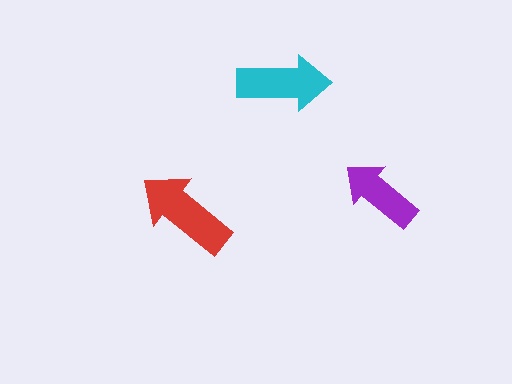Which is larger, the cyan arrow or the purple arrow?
The cyan one.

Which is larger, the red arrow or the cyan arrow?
The red one.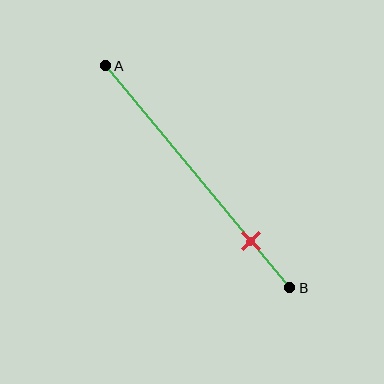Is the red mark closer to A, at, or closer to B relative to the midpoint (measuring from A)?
The red mark is closer to point B than the midpoint of segment AB.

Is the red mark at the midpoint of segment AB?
No, the mark is at about 80% from A, not at the 50% midpoint.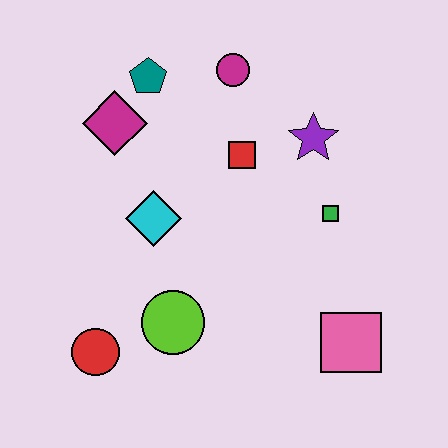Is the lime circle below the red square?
Yes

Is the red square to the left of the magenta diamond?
No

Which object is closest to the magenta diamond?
The teal pentagon is closest to the magenta diamond.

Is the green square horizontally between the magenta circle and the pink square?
Yes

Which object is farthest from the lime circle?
The magenta circle is farthest from the lime circle.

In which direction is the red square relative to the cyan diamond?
The red square is to the right of the cyan diamond.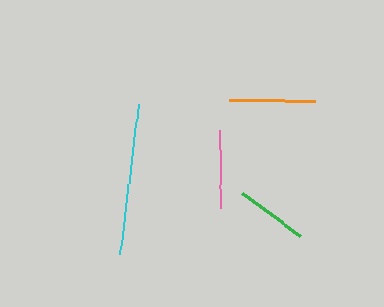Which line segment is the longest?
The cyan line is the longest at approximately 151 pixels.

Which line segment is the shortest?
The green line is the shortest at approximately 71 pixels.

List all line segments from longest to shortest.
From longest to shortest: cyan, orange, pink, green.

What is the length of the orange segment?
The orange segment is approximately 86 pixels long.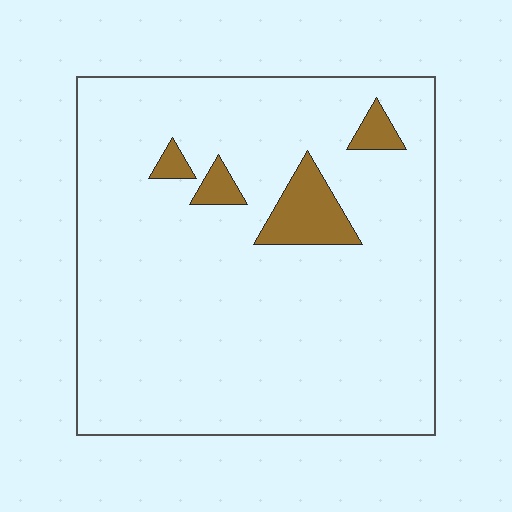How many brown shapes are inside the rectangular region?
4.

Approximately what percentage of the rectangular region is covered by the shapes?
Approximately 5%.